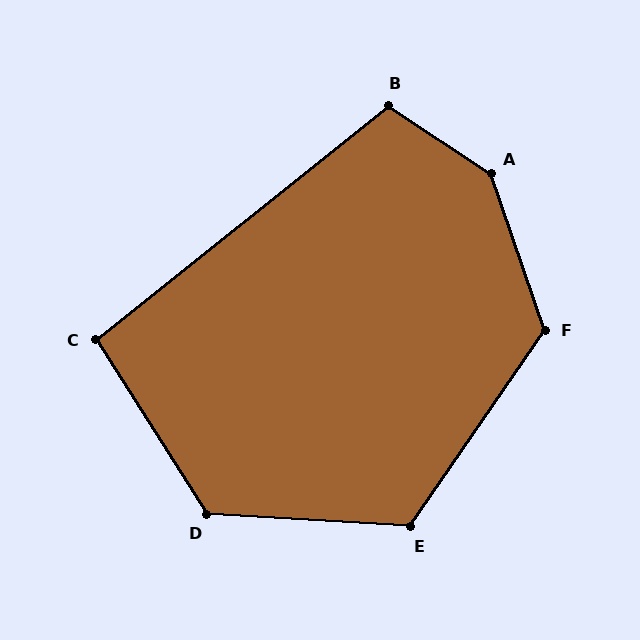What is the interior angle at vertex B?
Approximately 108 degrees (obtuse).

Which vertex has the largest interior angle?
A, at approximately 143 degrees.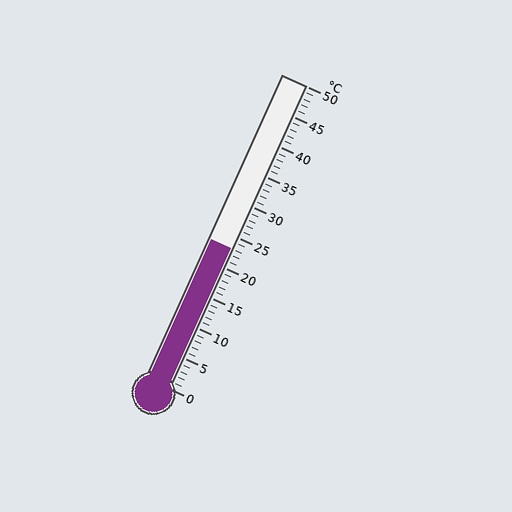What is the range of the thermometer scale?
The thermometer scale ranges from 0°C to 50°C.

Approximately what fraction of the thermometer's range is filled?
The thermometer is filled to approximately 45% of its range.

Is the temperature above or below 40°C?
The temperature is below 40°C.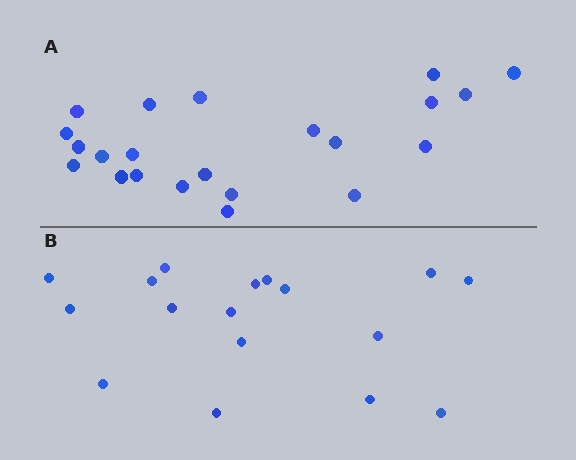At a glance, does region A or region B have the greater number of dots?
Region A (the top region) has more dots.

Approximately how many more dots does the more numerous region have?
Region A has about 5 more dots than region B.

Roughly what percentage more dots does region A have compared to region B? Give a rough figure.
About 30% more.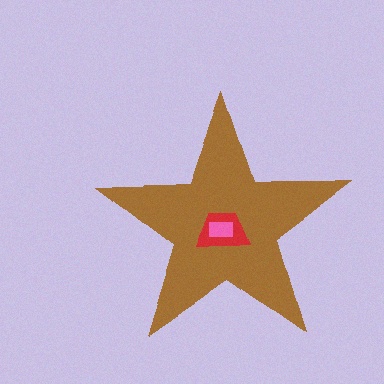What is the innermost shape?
The pink rectangle.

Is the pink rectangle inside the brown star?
Yes.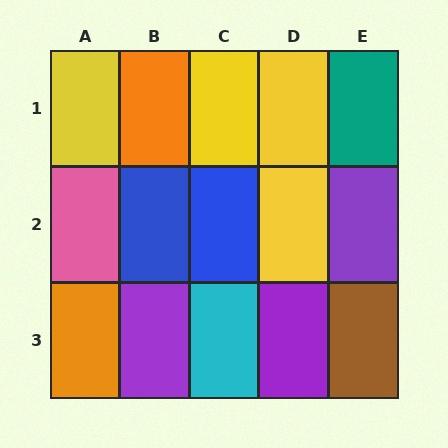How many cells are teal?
1 cell is teal.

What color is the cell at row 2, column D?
Yellow.